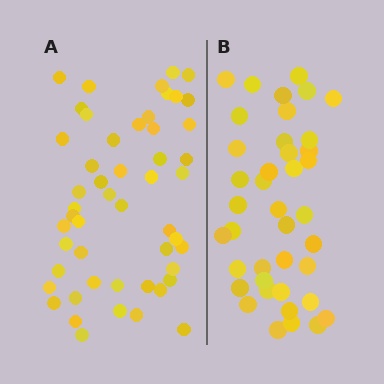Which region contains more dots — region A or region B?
Region A (the left region) has more dots.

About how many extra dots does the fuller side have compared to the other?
Region A has roughly 12 or so more dots than region B.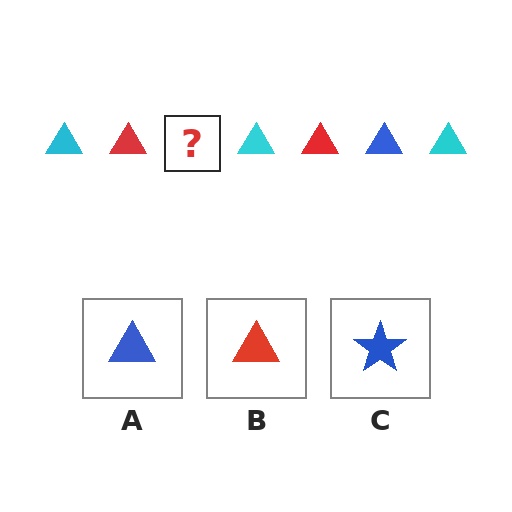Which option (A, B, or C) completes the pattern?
A.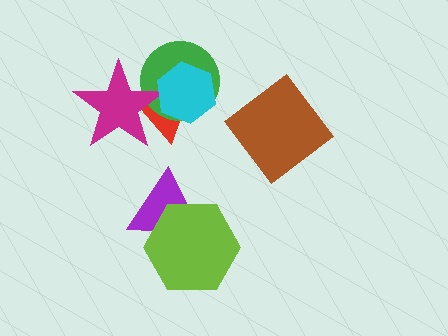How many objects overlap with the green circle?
3 objects overlap with the green circle.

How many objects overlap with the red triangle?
3 objects overlap with the red triangle.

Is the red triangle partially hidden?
Yes, it is partially covered by another shape.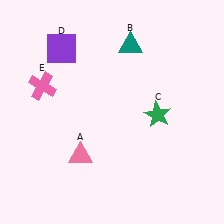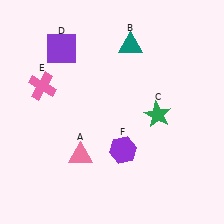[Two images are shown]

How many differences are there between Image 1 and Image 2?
There is 1 difference between the two images.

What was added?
A purple hexagon (F) was added in Image 2.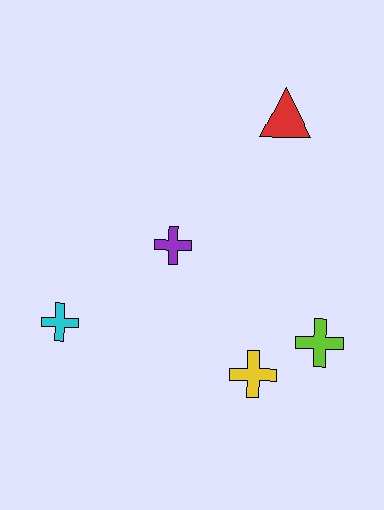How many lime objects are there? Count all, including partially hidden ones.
There is 1 lime object.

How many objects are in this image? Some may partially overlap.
There are 5 objects.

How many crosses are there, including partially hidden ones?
There are 4 crosses.